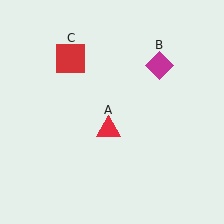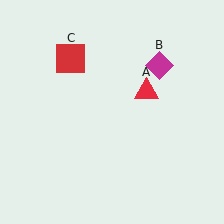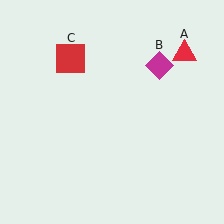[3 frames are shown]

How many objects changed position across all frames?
1 object changed position: red triangle (object A).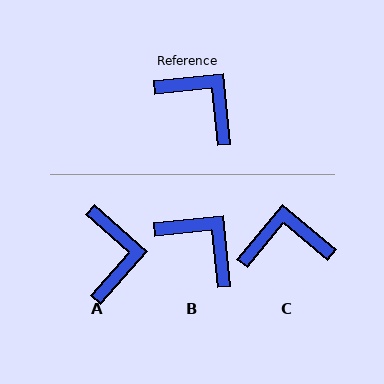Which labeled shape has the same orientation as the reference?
B.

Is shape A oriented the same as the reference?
No, it is off by about 47 degrees.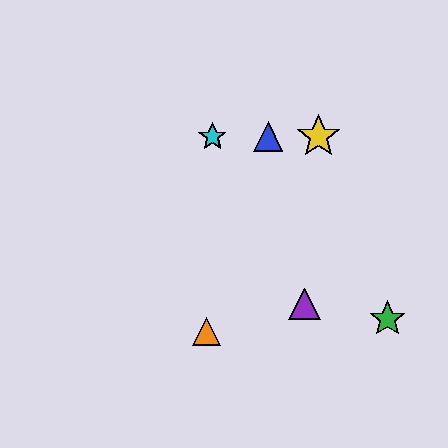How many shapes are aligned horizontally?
4 shapes (the red star, the blue triangle, the yellow star, the cyan star) are aligned horizontally.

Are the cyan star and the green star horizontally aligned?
No, the cyan star is at y≈137 and the green star is at y≈319.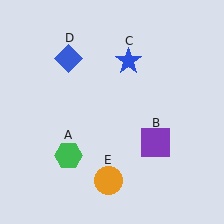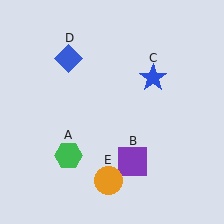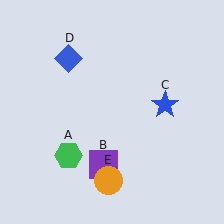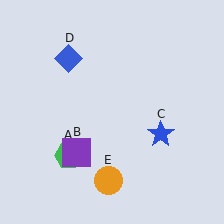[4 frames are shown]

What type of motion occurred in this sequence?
The purple square (object B), blue star (object C) rotated clockwise around the center of the scene.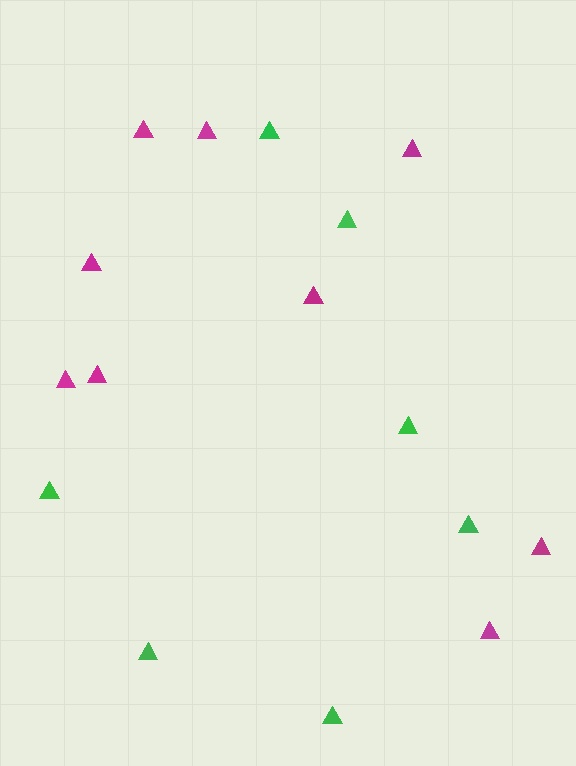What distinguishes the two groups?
There are 2 groups: one group of green triangles (7) and one group of magenta triangles (9).